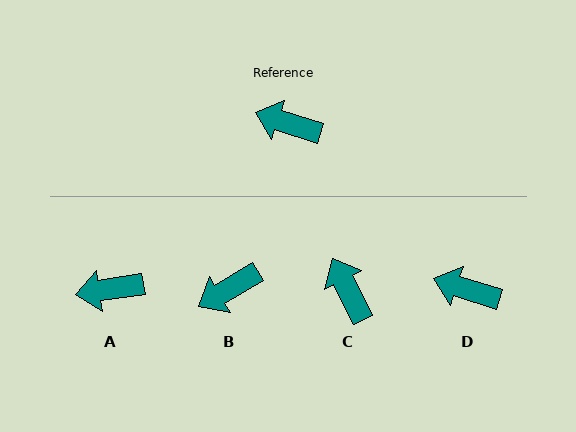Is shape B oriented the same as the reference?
No, it is off by about 49 degrees.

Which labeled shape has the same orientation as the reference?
D.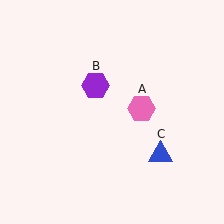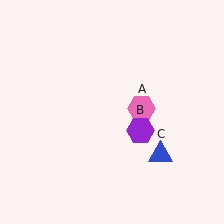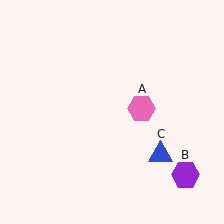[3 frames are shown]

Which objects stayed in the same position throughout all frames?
Pink hexagon (object A) and blue triangle (object C) remained stationary.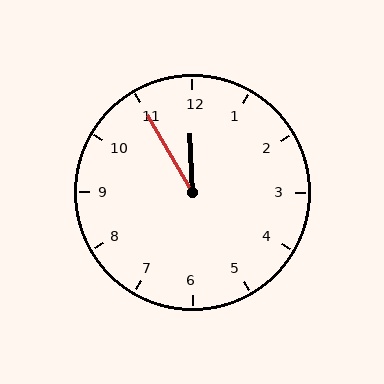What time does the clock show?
11:55.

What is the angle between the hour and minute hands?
Approximately 28 degrees.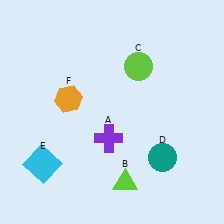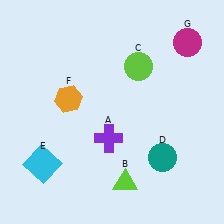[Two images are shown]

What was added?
A magenta circle (G) was added in Image 2.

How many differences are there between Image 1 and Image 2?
There is 1 difference between the two images.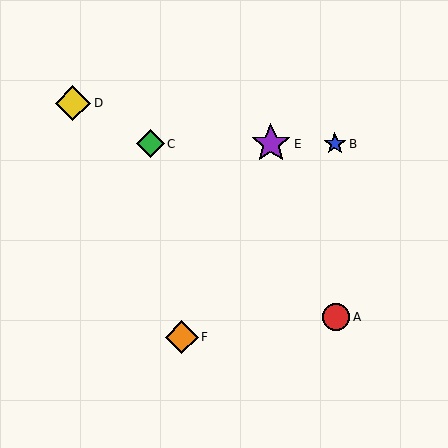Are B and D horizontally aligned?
No, B is at y≈144 and D is at y≈103.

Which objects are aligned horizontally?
Objects B, C, E are aligned horizontally.